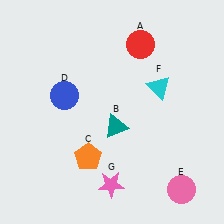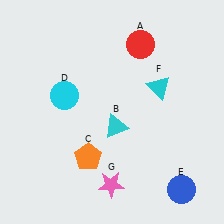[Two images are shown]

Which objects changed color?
B changed from teal to cyan. D changed from blue to cyan. E changed from pink to blue.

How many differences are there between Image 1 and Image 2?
There are 3 differences between the two images.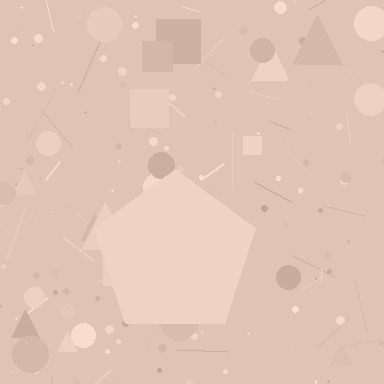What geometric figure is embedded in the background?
A pentagon is embedded in the background.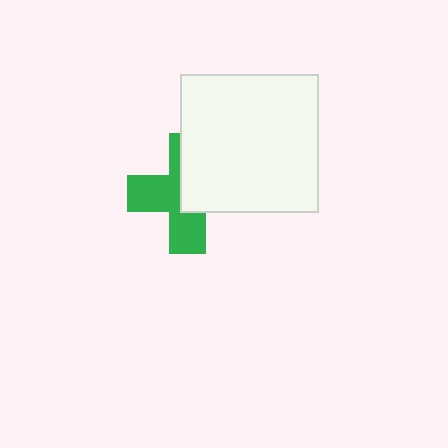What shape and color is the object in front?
The object in front is a white square.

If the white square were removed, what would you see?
You would see the complete green cross.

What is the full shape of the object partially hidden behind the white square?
The partially hidden object is a green cross.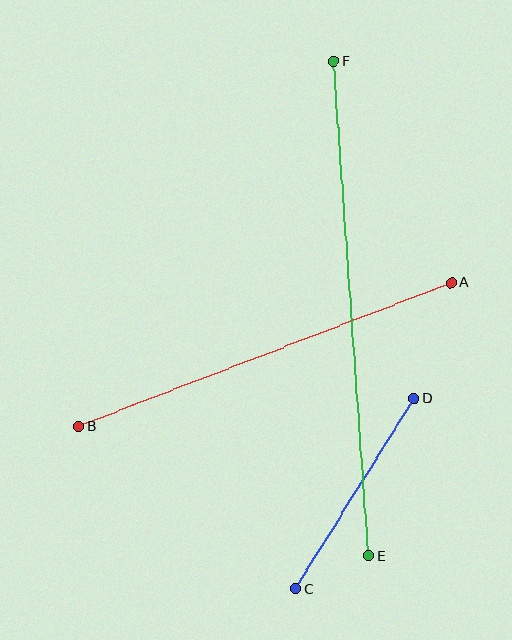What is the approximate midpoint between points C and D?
The midpoint is at approximately (355, 494) pixels.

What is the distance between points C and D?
The distance is approximately 225 pixels.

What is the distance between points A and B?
The distance is approximately 400 pixels.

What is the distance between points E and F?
The distance is approximately 496 pixels.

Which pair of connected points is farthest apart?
Points E and F are farthest apart.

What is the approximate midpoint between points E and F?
The midpoint is at approximately (352, 308) pixels.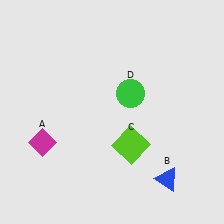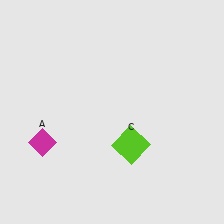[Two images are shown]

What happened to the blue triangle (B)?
The blue triangle (B) was removed in Image 2. It was in the bottom-right area of Image 1.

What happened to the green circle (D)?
The green circle (D) was removed in Image 2. It was in the top-right area of Image 1.